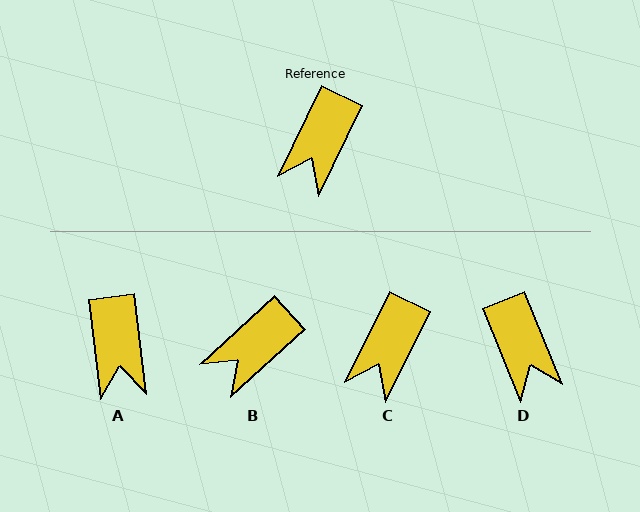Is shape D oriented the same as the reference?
No, it is off by about 48 degrees.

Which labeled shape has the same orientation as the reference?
C.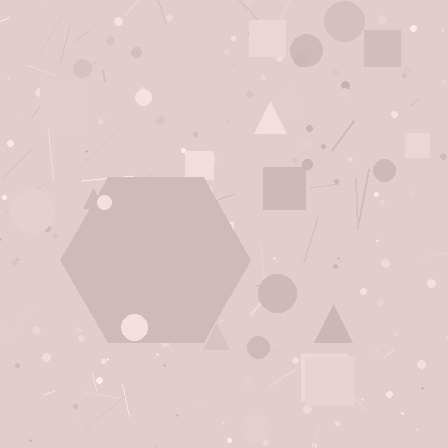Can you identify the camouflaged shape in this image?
The camouflaged shape is a hexagon.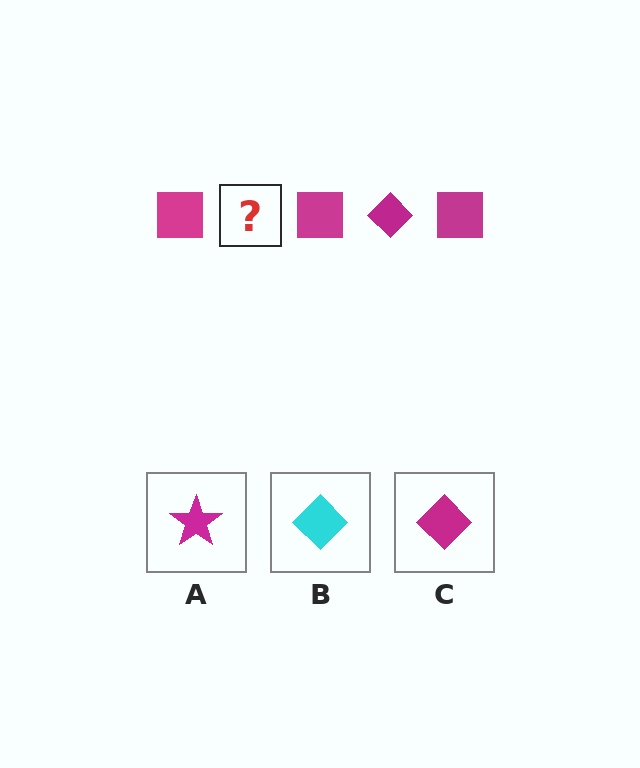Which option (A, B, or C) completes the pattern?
C.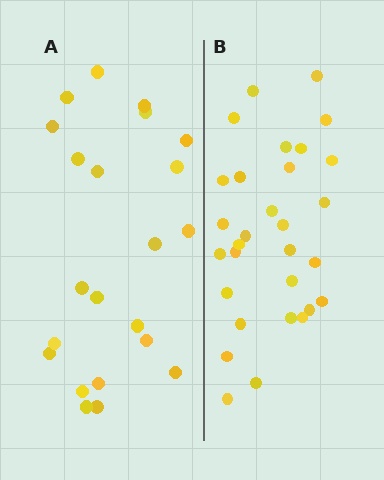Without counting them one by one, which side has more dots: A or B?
Region B (the right region) has more dots.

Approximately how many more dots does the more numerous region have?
Region B has roughly 8 or so more dots than region A.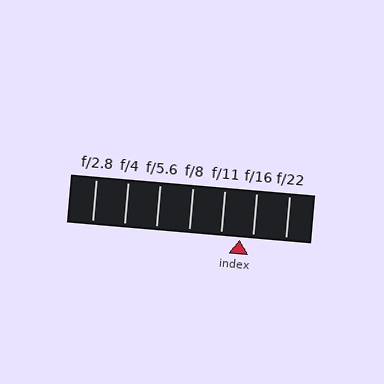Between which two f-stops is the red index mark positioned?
The index mark is between f/11 and f/16.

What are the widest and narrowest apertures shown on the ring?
The widest aperture shown is f/2.8 and the narrowest is f/22.